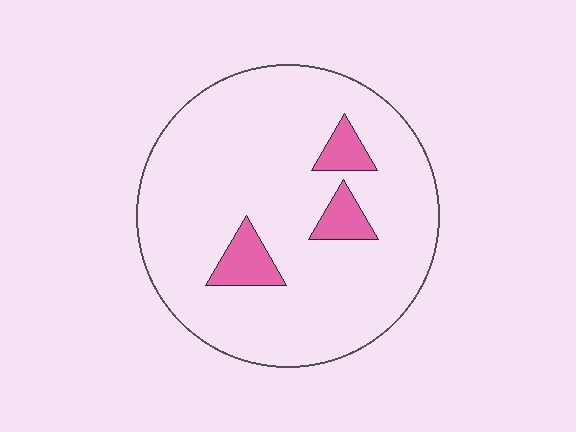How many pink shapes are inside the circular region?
3.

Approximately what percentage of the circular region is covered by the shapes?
Approximately 10%.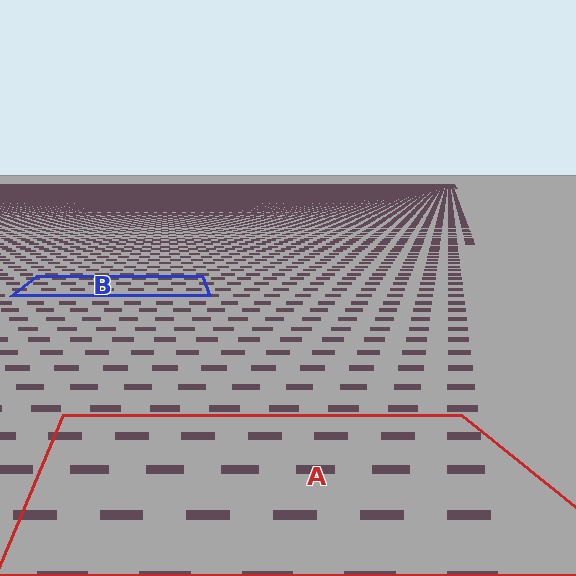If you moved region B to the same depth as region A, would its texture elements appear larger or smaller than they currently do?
They would appear larger. At a closer depth, the same texture elements are projected at a bigger on-screen size.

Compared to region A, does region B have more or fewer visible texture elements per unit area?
Region B has more texture elements per unit area — they are packed more densely because it is farther away.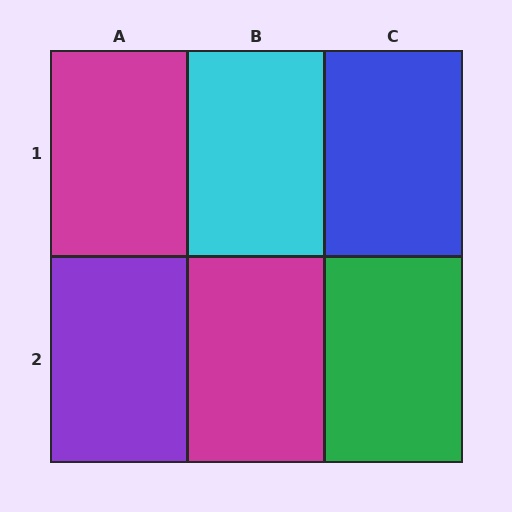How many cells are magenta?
2 cells are magenta.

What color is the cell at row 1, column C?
Blue.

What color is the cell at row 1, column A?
Magenta.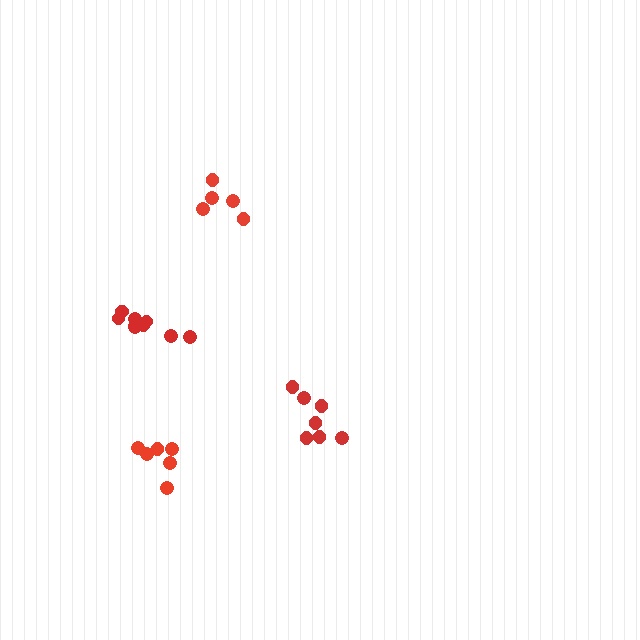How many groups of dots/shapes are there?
There are 4 groups.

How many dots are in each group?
Group 1: 9 dots, Group 2: 6 dots, Group 3: 7 dots, Group 4: 5 dots (27 total).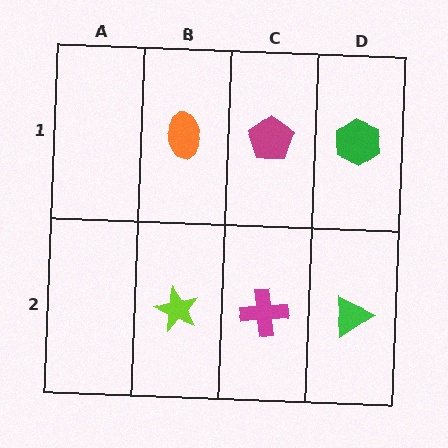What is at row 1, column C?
A magenta pentagon.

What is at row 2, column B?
A lime star.